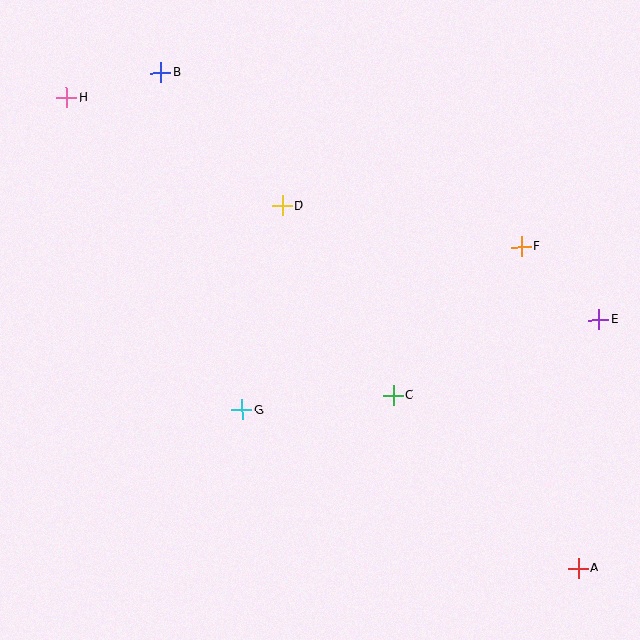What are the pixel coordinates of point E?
Point E is at (599, 320).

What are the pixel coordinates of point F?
Point F is at (521, 247).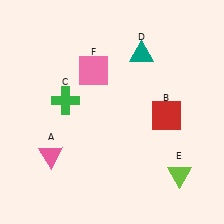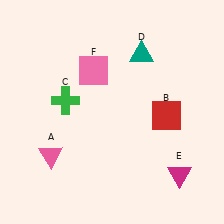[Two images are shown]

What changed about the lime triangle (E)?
In Image 1, E is lime. In Image 2, it changed to magenta.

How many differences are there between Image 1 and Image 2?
There is 1 difference between the two images.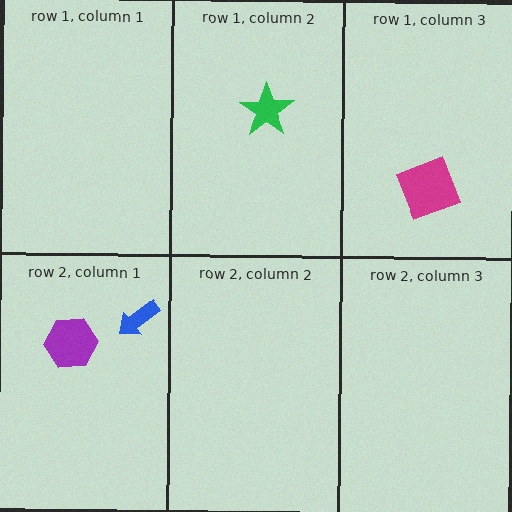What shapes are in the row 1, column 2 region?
The green star.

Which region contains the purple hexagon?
The row 2, column 1 region.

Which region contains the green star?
The row 1, column 2 region.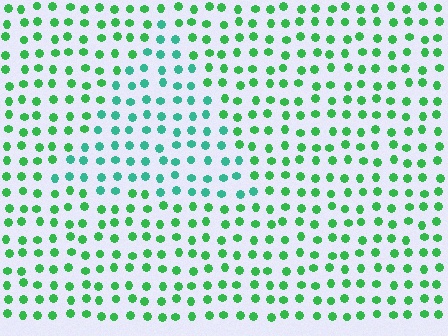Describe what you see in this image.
The image is filled with small green elements in a uniform arrangement. A triangle-shaped region is visible where the elements are tinted to a slightly different hue, forming a subtle color boundary.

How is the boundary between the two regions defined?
The boundary is defined purely by a slight shift in hue (about 32 degrees). Spacing, size, and orientation are identical on both sides.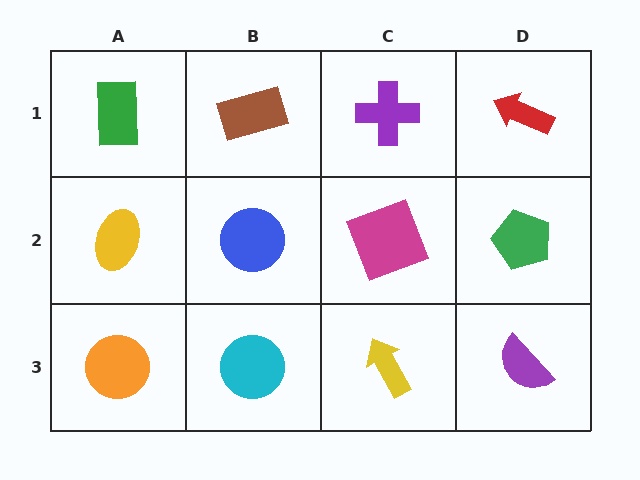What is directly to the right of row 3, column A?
A cyan circle.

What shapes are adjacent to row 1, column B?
A blue circle (row 2, column B), a green rectangle (row 1, column A), a purple cross (row 1, column C).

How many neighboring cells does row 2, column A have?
3.